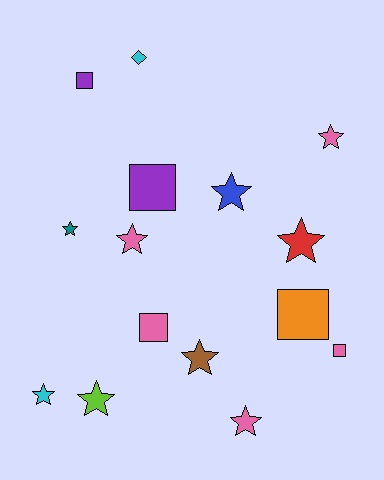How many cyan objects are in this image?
There are 2 cyan objects.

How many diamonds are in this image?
There is 1 diamond.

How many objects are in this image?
There are 15 objects.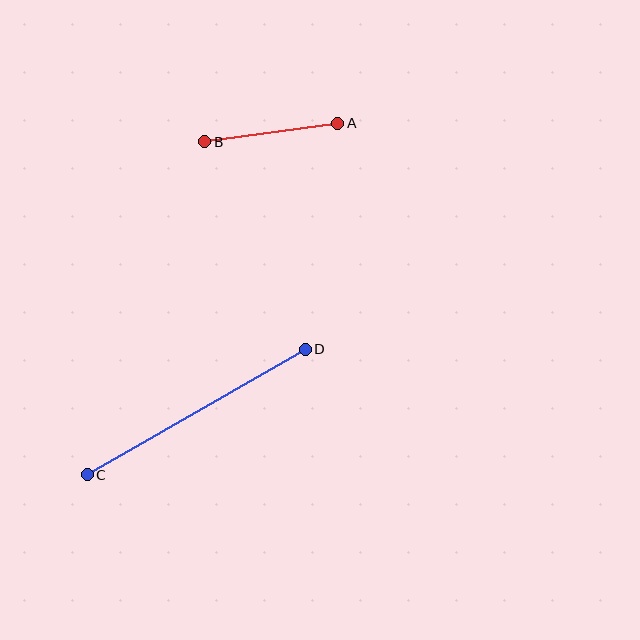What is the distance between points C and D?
The distance is approximately 252 pixels.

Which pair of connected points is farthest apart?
Points C and D are farthest apart.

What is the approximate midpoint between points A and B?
The midpoint is at approximately (271, 132) pixels.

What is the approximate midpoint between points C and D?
The midpoint is at approximately (196, 412) pixels.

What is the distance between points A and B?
The distance is approximately 134 pixels.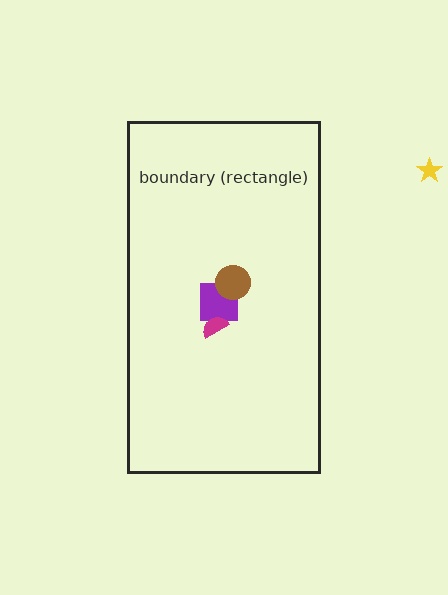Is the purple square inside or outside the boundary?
Inside.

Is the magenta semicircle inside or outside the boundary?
Inside.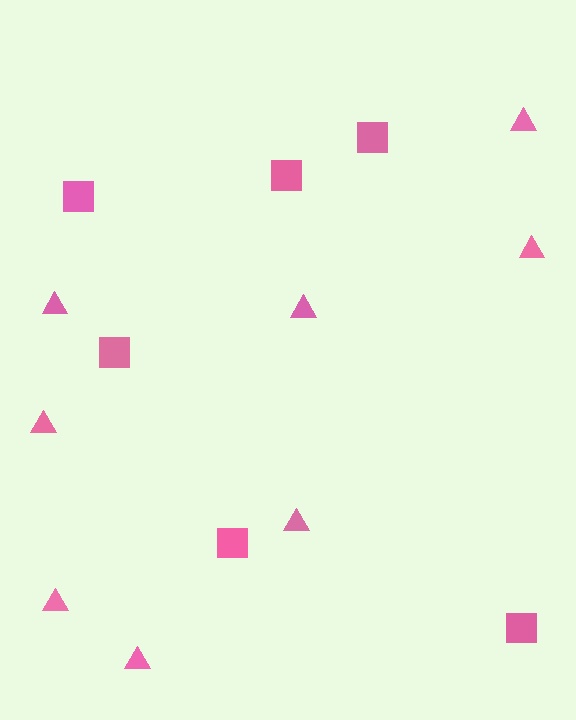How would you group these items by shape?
There are 2 groups: one group of triangles (8) and one group of squares (6).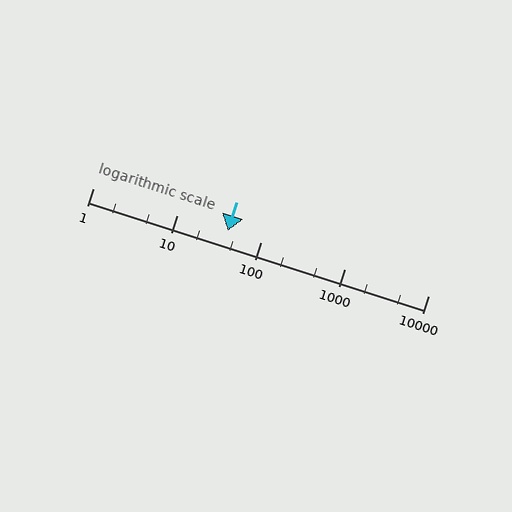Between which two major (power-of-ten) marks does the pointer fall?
The pointer is between 10 and 100.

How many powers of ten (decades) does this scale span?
The scale spans 4 decades, from 1 to 10000.